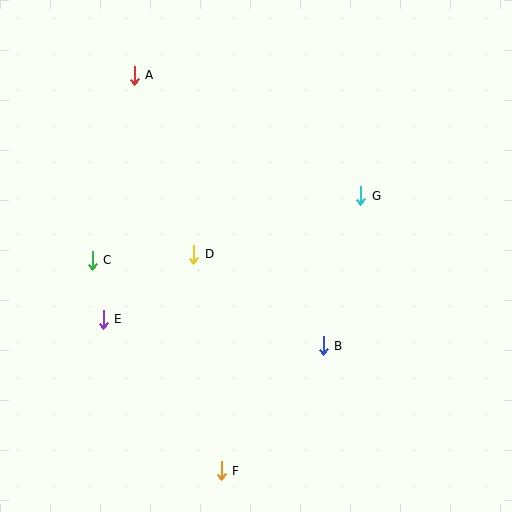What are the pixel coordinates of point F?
Point F is at (221, 471).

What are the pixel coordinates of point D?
Point D is at (194, 254).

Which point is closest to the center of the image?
Point D at (194, 254) is closest to the center.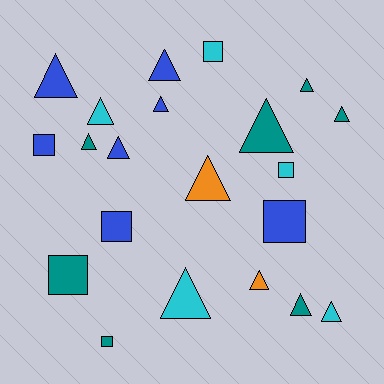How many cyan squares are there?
There are 2 cyan squares.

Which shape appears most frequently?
Triangle, with 14 objects.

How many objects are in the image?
There are 21 objects.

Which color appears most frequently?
Teal, with 7 objects.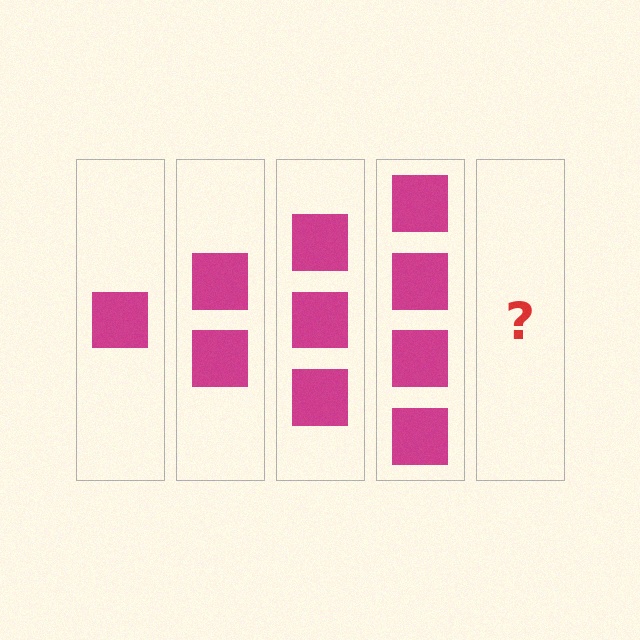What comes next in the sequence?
The next element should be 5 squares.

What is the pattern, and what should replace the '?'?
The pattern is that each step adds one more square. The '?' should be 5 squares.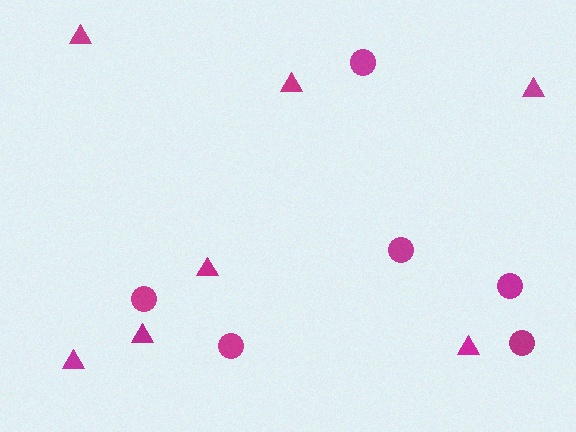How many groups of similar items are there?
There are 2 groups: one group of triangles (7) and one group of circles (6).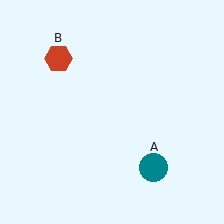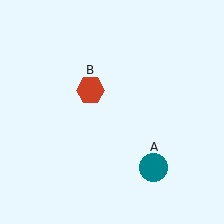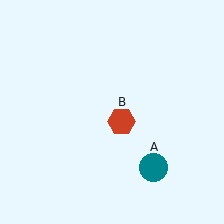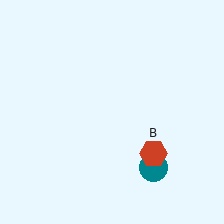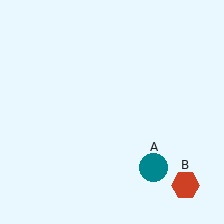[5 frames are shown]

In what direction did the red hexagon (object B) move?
The red hexagon (object B) moved down and to the right.